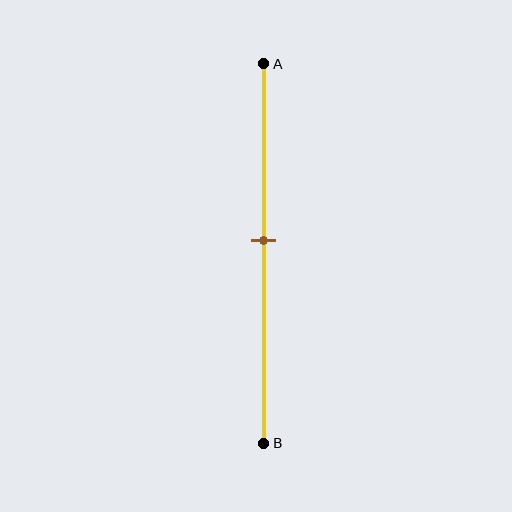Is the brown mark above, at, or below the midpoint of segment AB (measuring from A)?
The brown mark is above the midpoint of segment AB.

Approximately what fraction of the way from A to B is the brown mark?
The brown mark is approximately 45% of the way from A to B.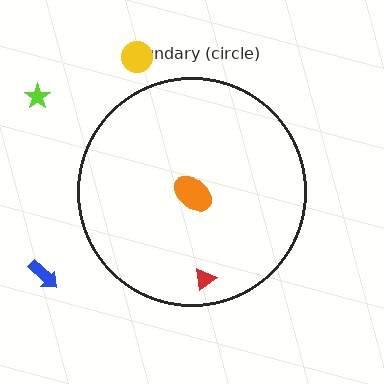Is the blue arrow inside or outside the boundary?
Outside.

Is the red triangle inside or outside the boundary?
Inside.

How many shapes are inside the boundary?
2 inside, 3 outside.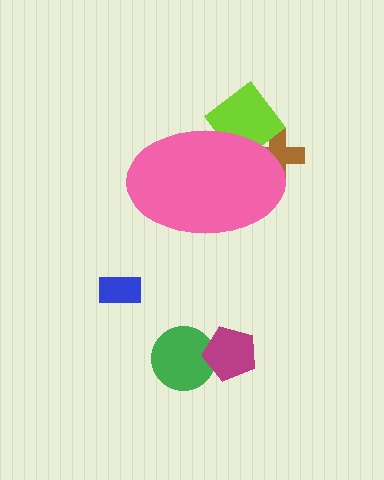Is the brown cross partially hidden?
Yes, the brown cross is partially hidden behind the pink ellipse.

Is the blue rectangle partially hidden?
No, the blue rectangle is fully visible.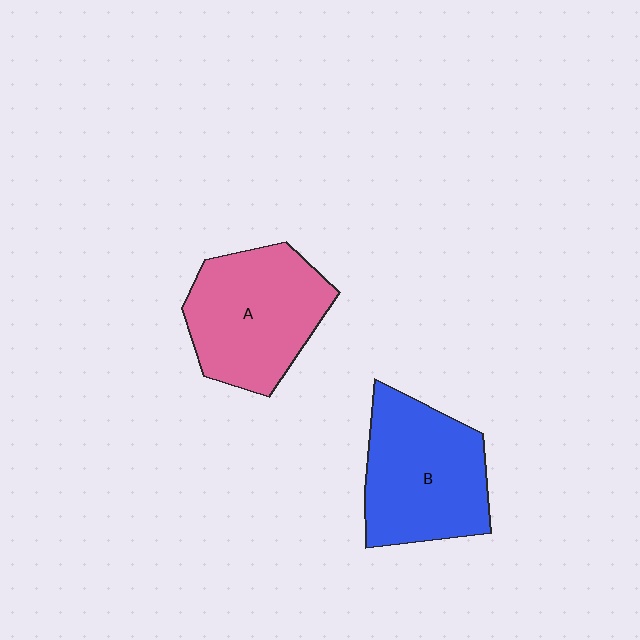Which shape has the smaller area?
Shape A (pink).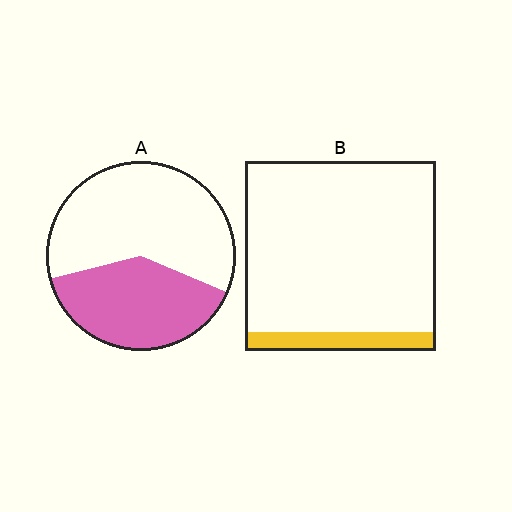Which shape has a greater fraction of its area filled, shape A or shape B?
Shape A.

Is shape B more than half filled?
No.